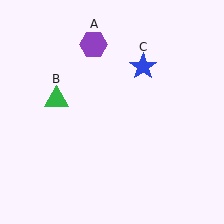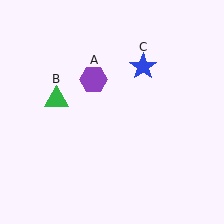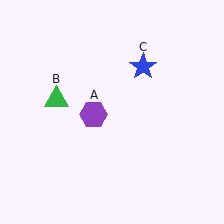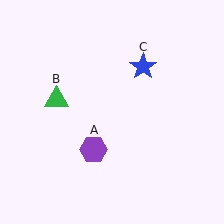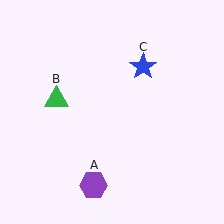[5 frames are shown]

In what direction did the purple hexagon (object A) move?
The purple hexagon (object A) moved down.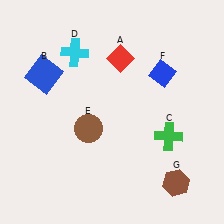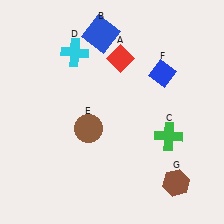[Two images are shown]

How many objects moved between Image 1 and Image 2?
1 object moved between the two images.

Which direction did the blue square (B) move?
The blue square (B) moved right.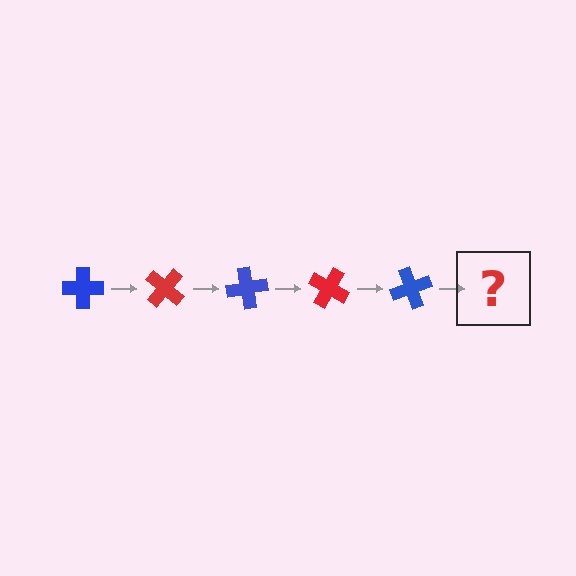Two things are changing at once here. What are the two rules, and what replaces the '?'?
The two rules are that it rotates 40 degrees each step and the color cycles through blue and red. The '?' should be a red cross, rotated 200 degrees from the start.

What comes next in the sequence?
The next element should be a red cross, rotated 200 degrees from the start.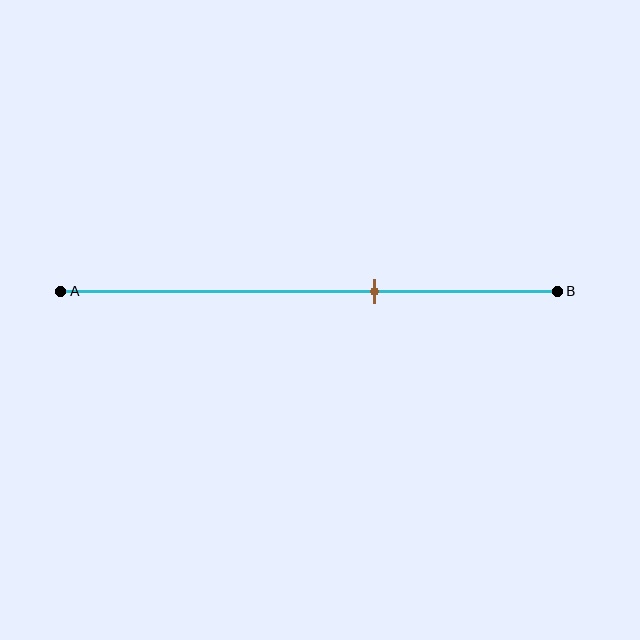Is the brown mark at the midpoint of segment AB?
No, the mark is at about 65% from A, not at the 50% midpoint.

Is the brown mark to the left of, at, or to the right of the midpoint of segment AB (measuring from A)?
The brown mark is to the right of the midpoint of segment AB.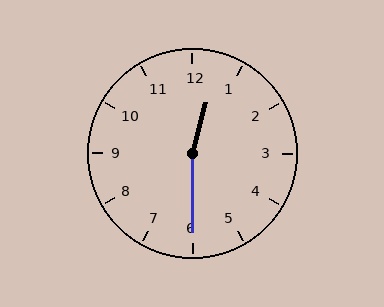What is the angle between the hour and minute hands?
Approximately 165 degrees.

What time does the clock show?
12:30.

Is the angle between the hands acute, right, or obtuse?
It is obtuse.